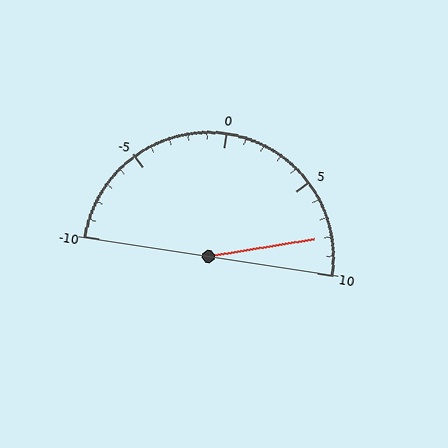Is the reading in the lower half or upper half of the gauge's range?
The reading is in the upper half of the range (-10 to 10).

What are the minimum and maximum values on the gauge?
The gauge ranges from -10 to 10.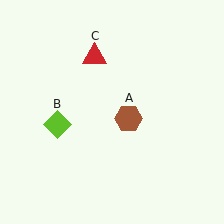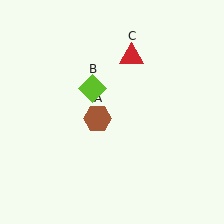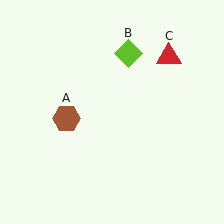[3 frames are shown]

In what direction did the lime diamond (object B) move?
The lime diamond (object B) moved up and to the right.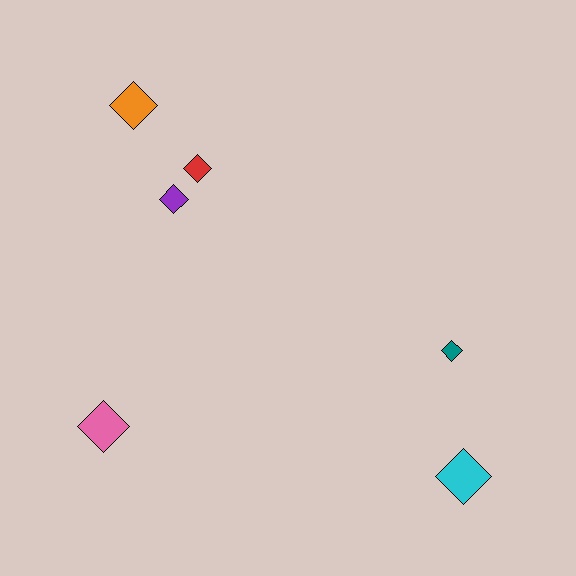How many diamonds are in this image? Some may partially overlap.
There are 6 diamonds.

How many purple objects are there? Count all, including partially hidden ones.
There is 1 purple object.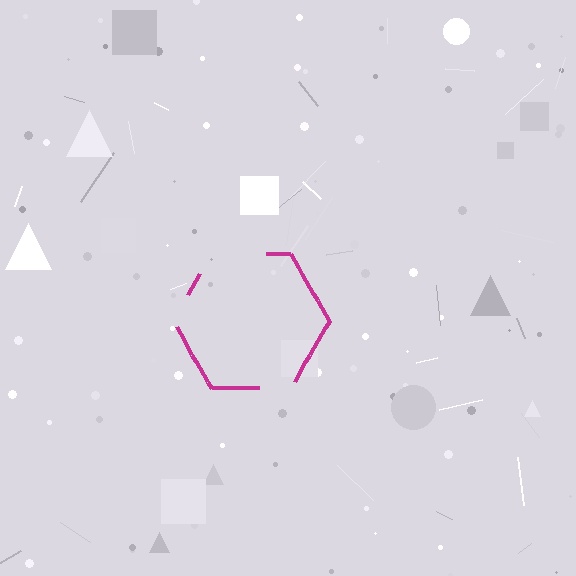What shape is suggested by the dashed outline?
The dashed outline suggests a hexagon.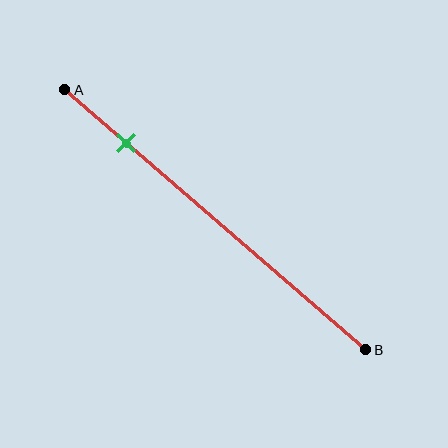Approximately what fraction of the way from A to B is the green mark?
The green mark is approximately 20% of the way from A to B.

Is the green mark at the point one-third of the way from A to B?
No, the mark is at about 20% from A, not at the 33% one-third point.